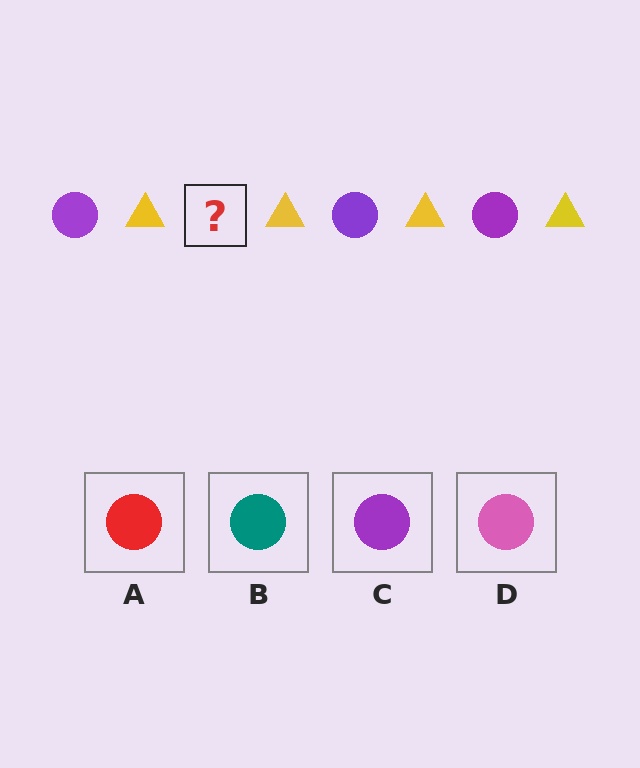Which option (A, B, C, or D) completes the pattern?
C.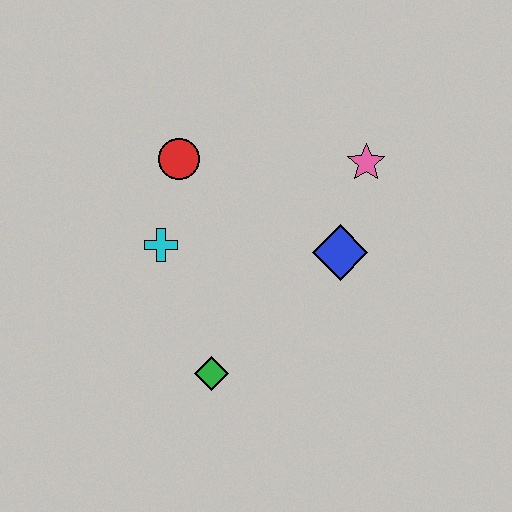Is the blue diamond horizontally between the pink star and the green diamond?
Yes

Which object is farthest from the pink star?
The green diamond is farthest from the pink star.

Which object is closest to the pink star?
The blue diamond is closest to the pink star.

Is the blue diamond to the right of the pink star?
No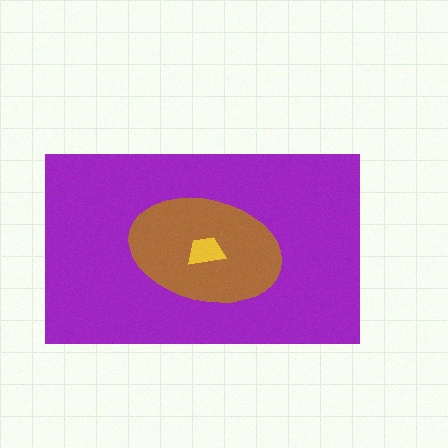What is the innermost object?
The yellow trapezoid.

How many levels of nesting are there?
3.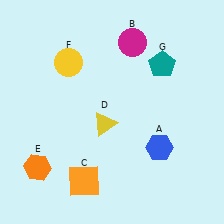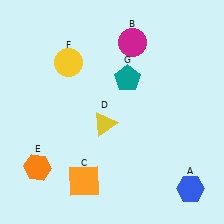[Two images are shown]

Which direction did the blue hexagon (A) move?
The blue hexagon (A) moved down.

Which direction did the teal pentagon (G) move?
The teal pentagon (G) moved left.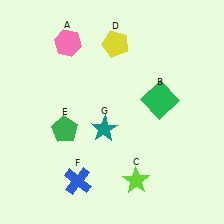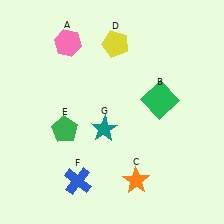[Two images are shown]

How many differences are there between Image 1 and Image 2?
There is 1 difference between the two images.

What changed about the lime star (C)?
In Image 1, C is lime. In Image 2, it changed to orange.